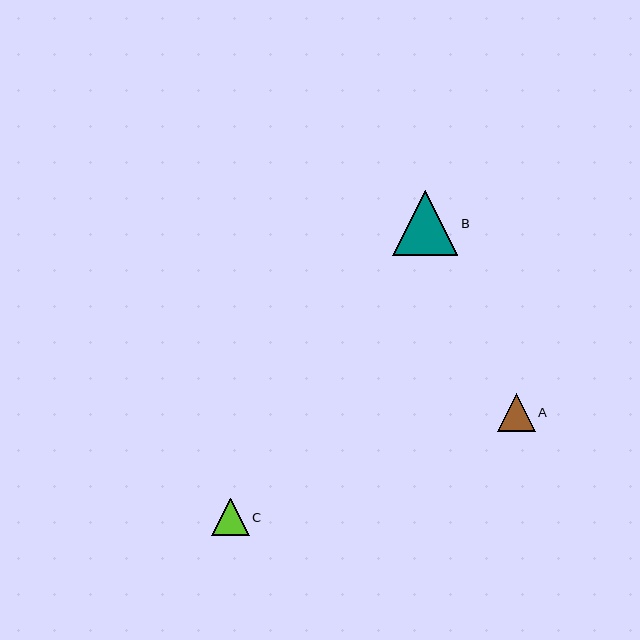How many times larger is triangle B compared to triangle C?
Triangle B is approximately 1.8 times the size of triangle C.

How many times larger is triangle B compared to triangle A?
Triangle B is approximately 1.7 times the size of triangle A.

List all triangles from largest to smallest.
From largest to smallest: B, A, C.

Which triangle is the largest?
Triangle B is the largest with a size of approximately 65 pixels.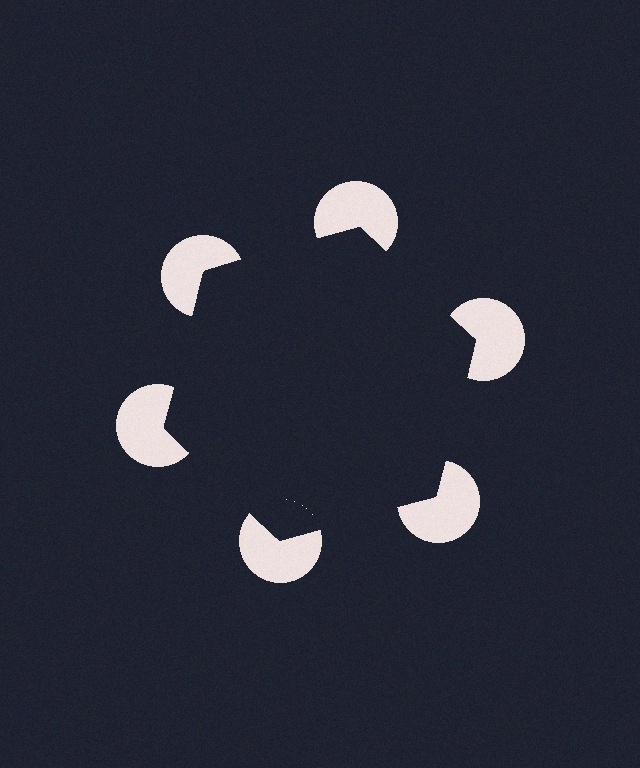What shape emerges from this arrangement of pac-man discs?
An illusory hexagon — its edges are inferred from the aligned wedge cuts in the pac-man discs, not physically drawn.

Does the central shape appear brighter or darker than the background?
It typically appears slightly darker than the background, even though no actual brightness change is drawn.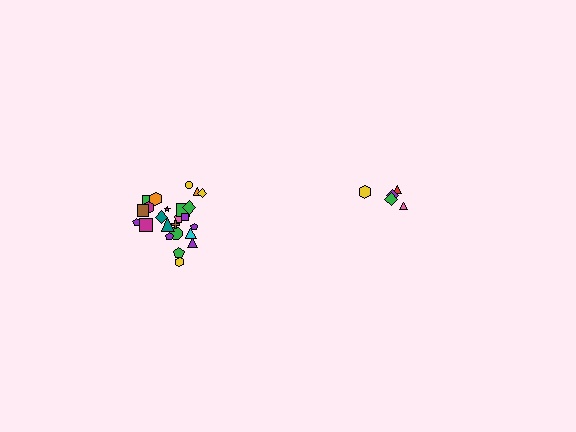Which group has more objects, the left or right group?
The left group.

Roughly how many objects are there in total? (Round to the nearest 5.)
Roughly 30 objects in total.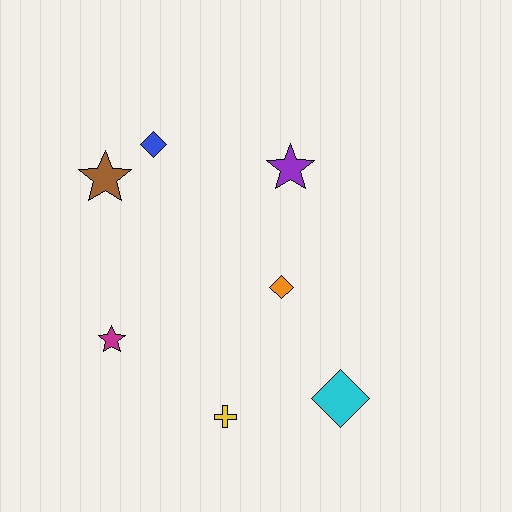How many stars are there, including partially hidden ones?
There are 3 stars.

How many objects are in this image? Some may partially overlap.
There are 7 objects.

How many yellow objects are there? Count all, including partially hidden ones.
There is 1 yellow object.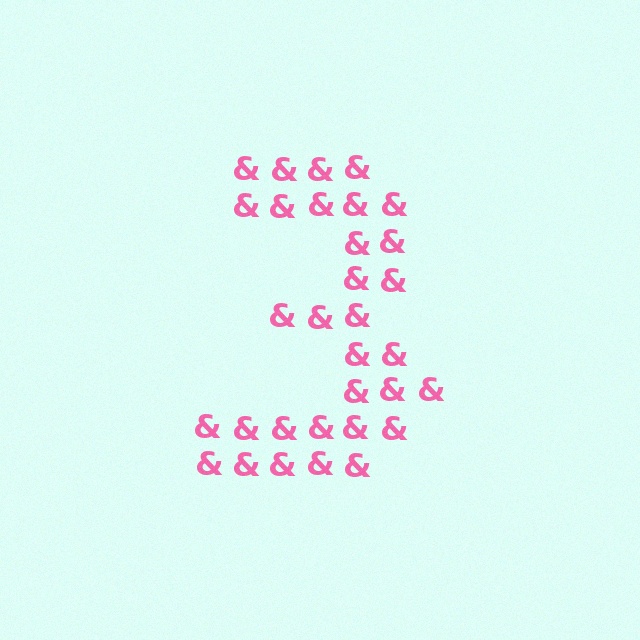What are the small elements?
The small elements are ampersands.